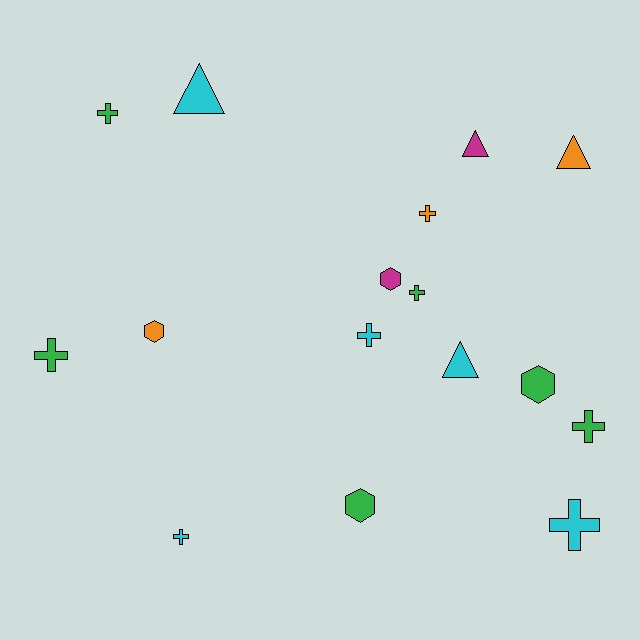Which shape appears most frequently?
Cross, with 8 objects.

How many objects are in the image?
There are 16 objects.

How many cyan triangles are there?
There are 2 cyan triangles.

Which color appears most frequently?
Green, with 6 objects.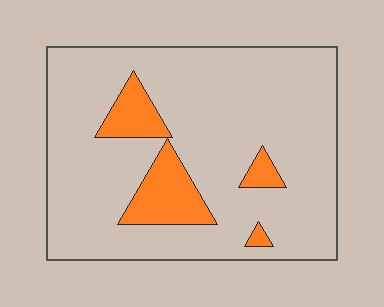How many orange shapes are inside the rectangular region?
4.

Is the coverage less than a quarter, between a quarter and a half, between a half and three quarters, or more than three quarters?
Less than a quarter.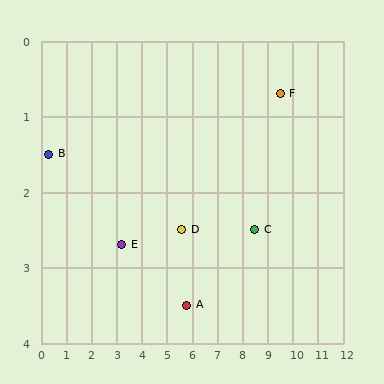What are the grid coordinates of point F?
Point F is at approximately (9.5, 0.7).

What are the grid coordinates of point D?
Point D is at approximately (5.6, 2.5).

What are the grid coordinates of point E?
Point E is at approximately (3.2, 2.7).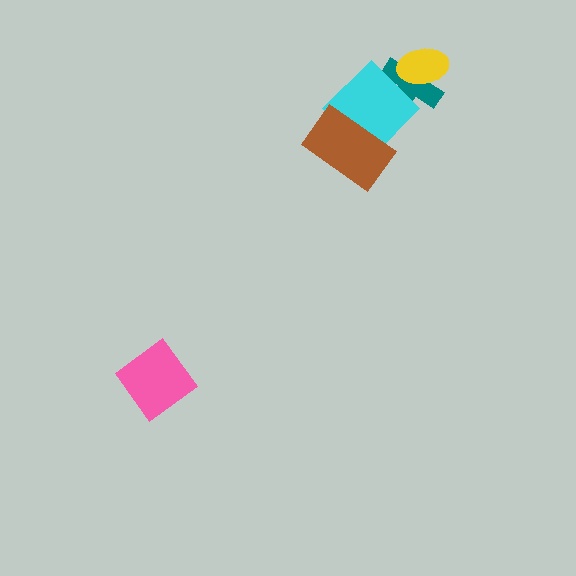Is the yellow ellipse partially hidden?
Yes, it is partially covered by another shape.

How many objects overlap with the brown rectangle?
1 object overlaps with the brown rectangle.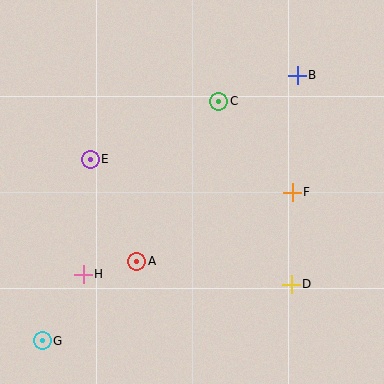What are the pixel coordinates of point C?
Point C is at (219, 101).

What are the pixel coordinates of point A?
Point A is at (137, 261).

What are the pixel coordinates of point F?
Point F is at (292, 192).